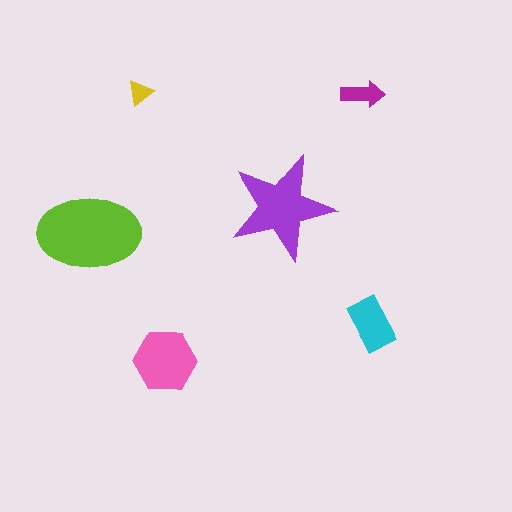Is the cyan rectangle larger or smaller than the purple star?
Smaller.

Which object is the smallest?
The yellow triangle.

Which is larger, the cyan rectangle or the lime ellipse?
The lime ellipse.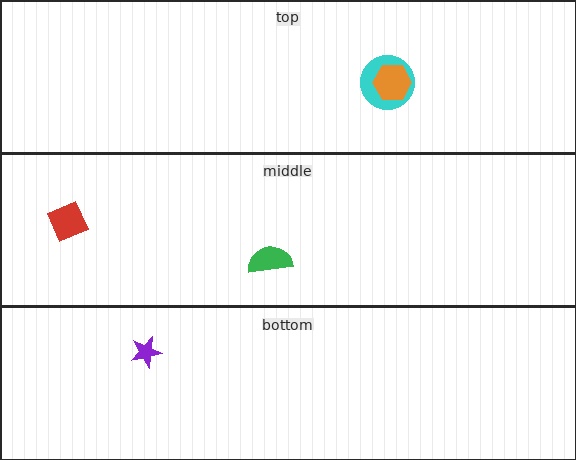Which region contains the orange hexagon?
The top region.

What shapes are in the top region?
The cyan circle, the orange hexagon.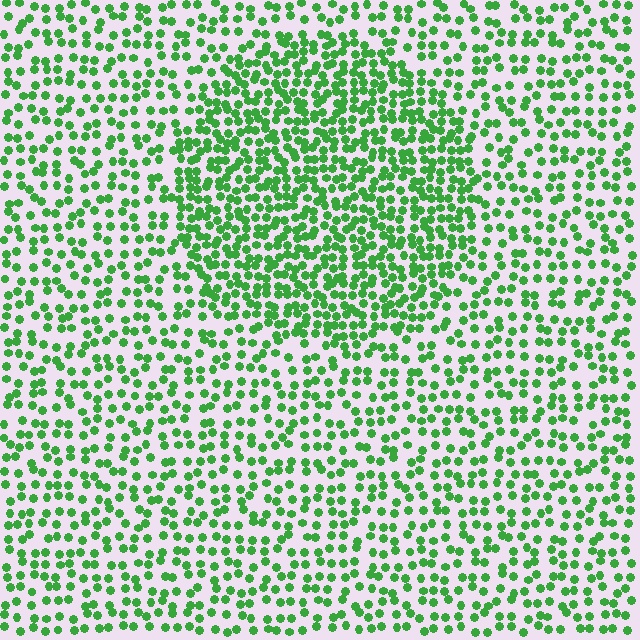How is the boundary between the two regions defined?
The boundary is defined by a change in element density (approximately 1.8x ratio). All elements are the same color, size, and shape.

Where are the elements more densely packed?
The elements are more densely packed inside the circle boundary.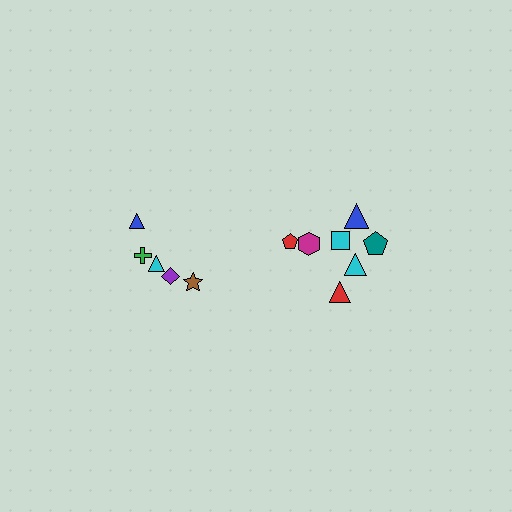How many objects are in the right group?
There are 7 objects.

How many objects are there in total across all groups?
There are 12 objects.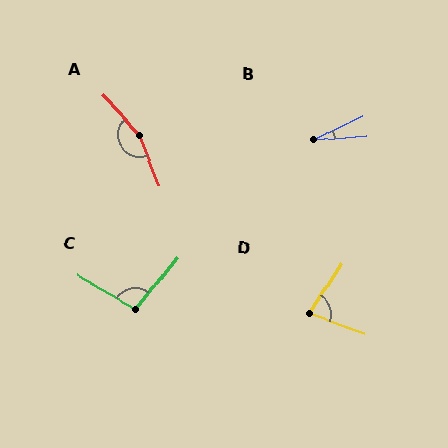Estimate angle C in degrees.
Approximately 99 degrees.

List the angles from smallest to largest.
B (22°), D (78°), C (99°), A (158°).